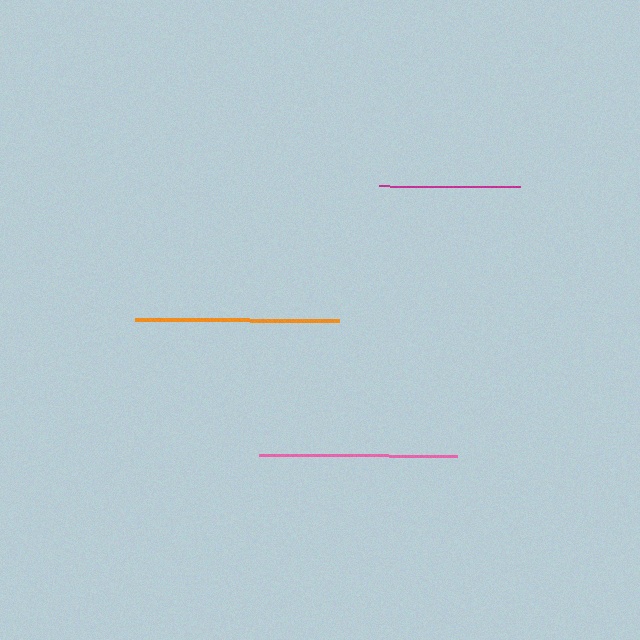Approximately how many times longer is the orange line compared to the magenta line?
The orange line is approximately 1.5 times the length of the magenta line.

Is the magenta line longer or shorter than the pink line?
The pink line is longer than the magenta line.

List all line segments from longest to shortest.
From longest to shortest: orange, pink, magenta.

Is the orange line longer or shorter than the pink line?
The orange line is longer than the pink line.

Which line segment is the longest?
The orange line is the longest at approximately 204 pixels.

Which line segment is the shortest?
The magenta line is the shortest at approximately 141 pixels.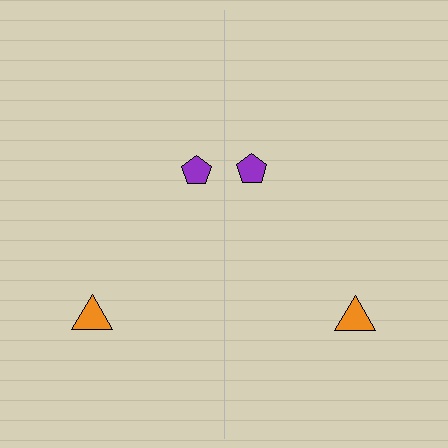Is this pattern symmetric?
Yes, this pattern has bilateral (reflection) symmetry.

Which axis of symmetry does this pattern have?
The pattern has a vertical axis of symmetry running through the center of the image.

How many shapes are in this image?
There are 4 shapes in this image.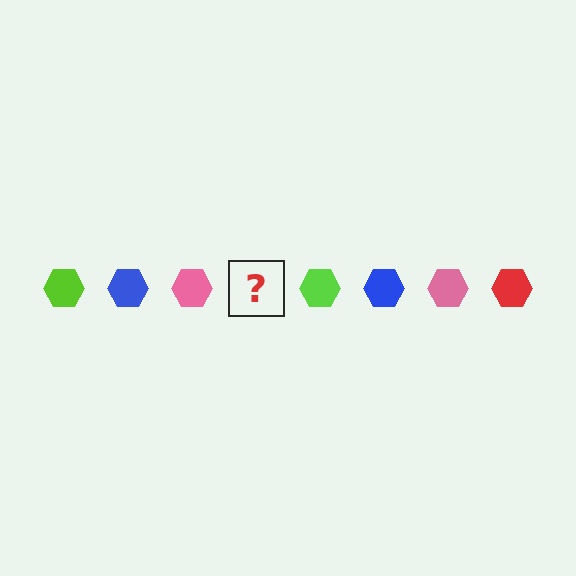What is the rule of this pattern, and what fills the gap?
The rule is that the pattern cycles through lime, blue, pink, red hexagons. The gap should be filled with a red hexagon.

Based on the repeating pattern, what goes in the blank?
The blank should be a red hexagon.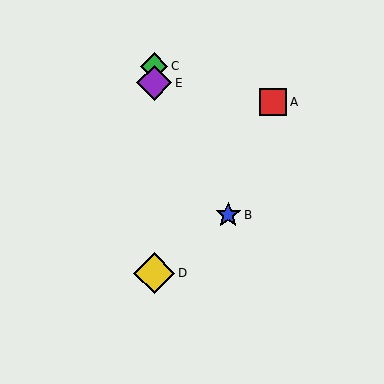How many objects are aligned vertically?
3 objects (C, D, E) are aligned vertically.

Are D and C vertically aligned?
Yes, both are at x≈154.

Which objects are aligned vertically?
Objects C, D, E are aligned vertically.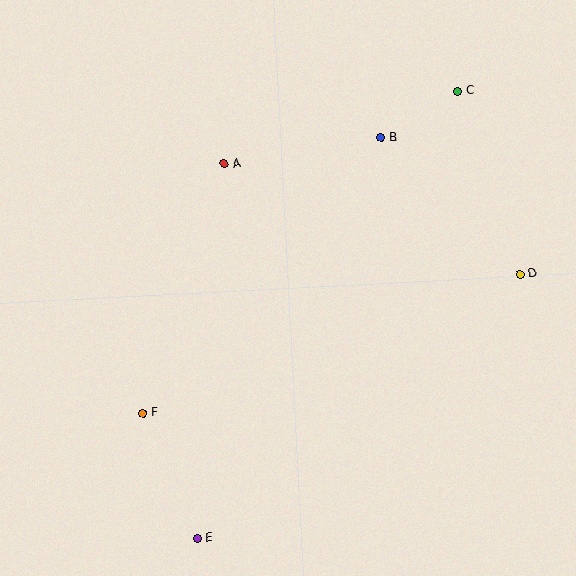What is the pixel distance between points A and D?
The distance between A and D is 316 pixels.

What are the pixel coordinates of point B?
Point B is at (381, 138).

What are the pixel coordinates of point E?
Point E is at (197, 538).